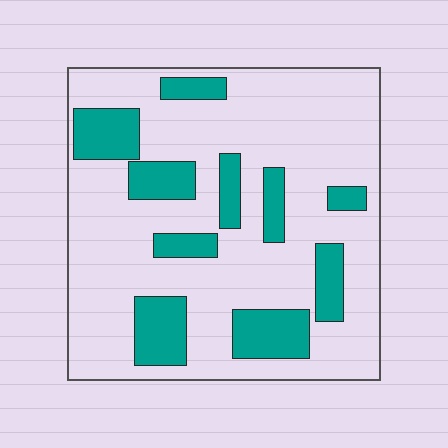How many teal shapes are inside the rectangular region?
10.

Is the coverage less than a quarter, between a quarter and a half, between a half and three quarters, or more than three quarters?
Less than a quarter.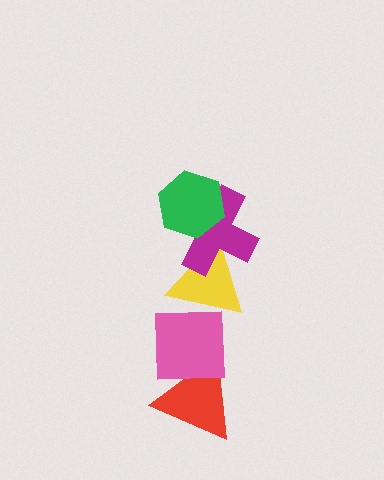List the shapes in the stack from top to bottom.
From top to bottom: the green hexagon, the magenta cross, the yellow triangle, the pink square, the red triangle.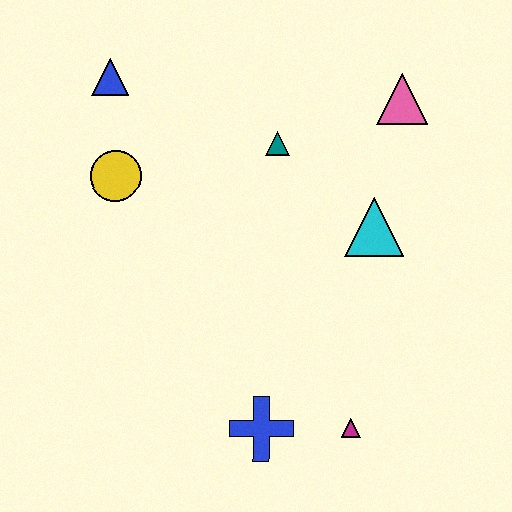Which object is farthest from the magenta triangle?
The blue triangle is farthest from the magenta triangle.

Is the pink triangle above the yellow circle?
Yes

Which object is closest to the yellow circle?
The blue triangle is closest to the yellow circle.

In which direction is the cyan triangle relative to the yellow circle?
The cyan triangle is to the right of the yellow circle.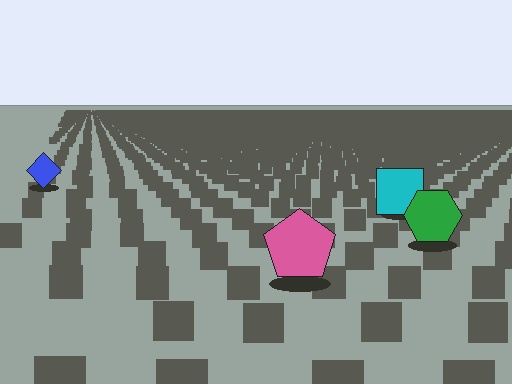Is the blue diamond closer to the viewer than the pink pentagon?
No. The pink pentagon is closer — you can tell from the texture gradient: the ground texture is coarser near it.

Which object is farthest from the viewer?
The blue diamond is farthest from the viewer. It appears smaller and the ground texture around it is denser.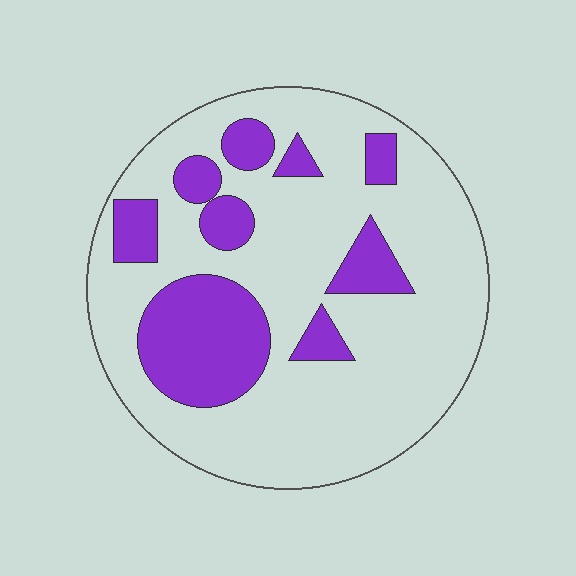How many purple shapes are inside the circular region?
9.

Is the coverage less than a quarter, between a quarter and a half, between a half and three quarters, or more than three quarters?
Between a quarter and a half.